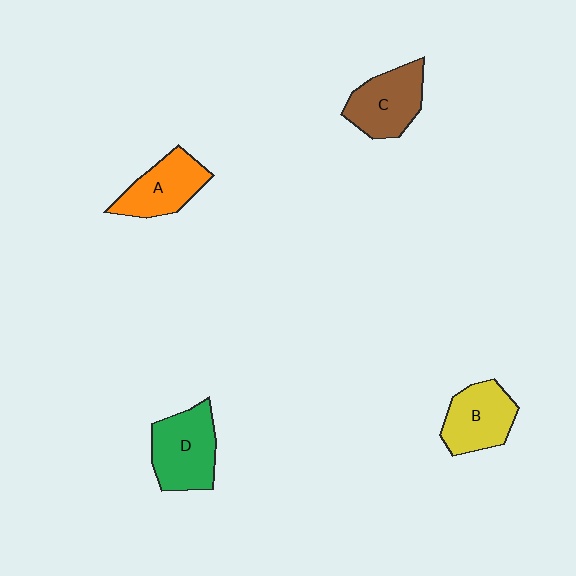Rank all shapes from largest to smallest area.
From largest to smallest: D (green), C (brown), B (yellow), A (orange).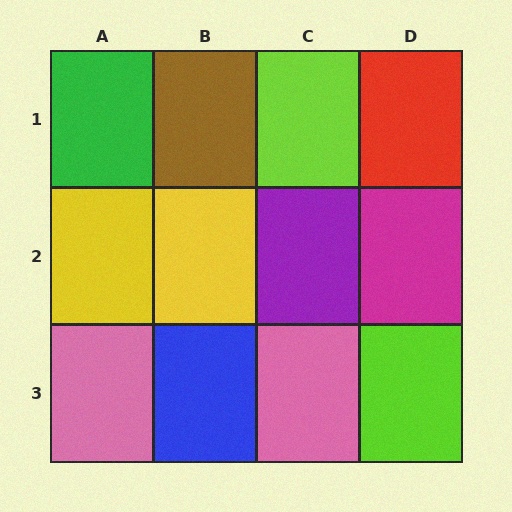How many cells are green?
1 cell is green.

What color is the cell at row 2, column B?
Yellow.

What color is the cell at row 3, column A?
Pink.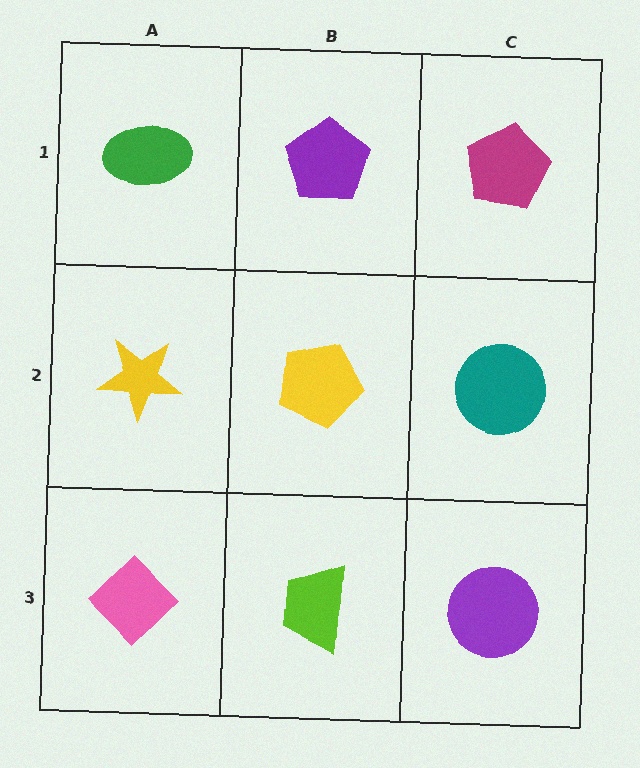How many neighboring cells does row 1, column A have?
2.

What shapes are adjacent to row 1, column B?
A yellow pentagon (row 2, column B), a green ellipse (row 1, column A), a magenta pentagon (row 1, column C).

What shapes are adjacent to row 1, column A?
A yellow star (row 2, column A), a purple pentagon (row 1, column B).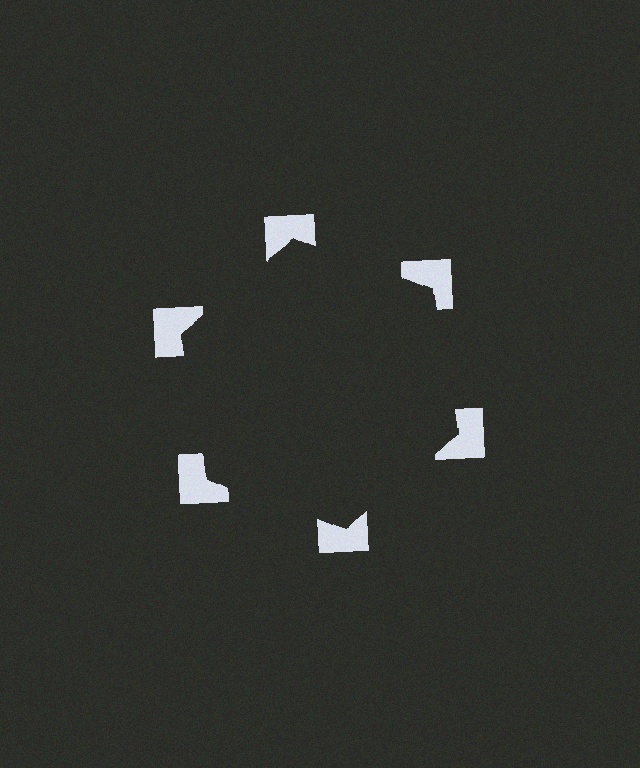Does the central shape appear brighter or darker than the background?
It typically appears slightly darker than the background, even though no actual brightness change is drawn.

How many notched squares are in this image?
There are 6 — one at each vertex of the illusory hexagon.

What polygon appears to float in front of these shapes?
An illusory hexagon — its edges are inferred from the aligned wedge cuts in the notched squares, not physically drawn.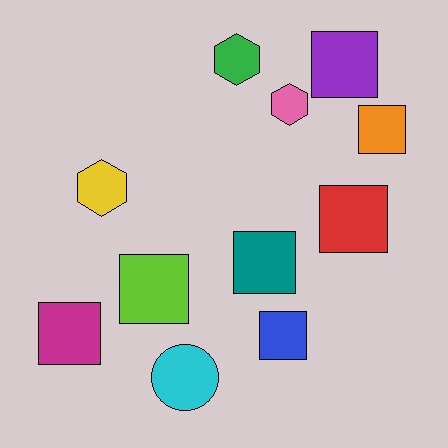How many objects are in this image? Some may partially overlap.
There are 11 objects.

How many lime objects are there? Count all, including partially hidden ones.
There is 1 lime object.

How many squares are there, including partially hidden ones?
There are 7 squares.